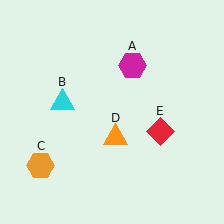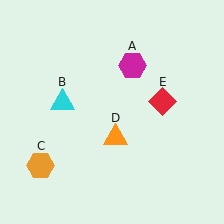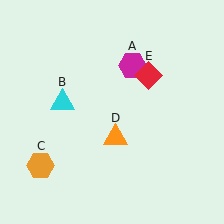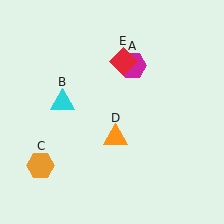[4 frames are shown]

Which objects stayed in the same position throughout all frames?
Magenta hexagon (object A) and cyan triangle (object B) and orange hexagon (object C) and orange triangle (object D) remained stationary.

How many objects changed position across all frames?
1 object changed position: red diamond (object E).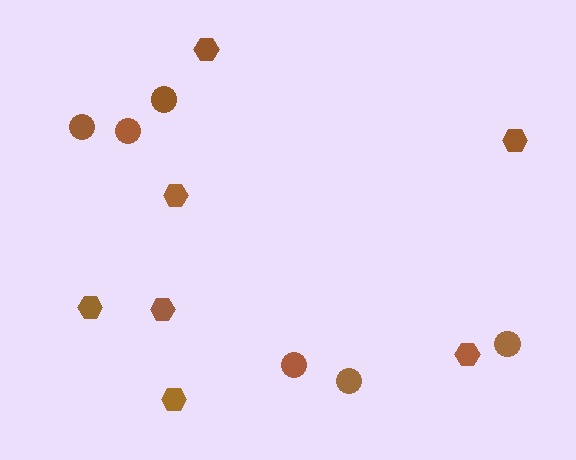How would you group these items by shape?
There are 2 groups: one group of circles (6) and one group of hexagons (7).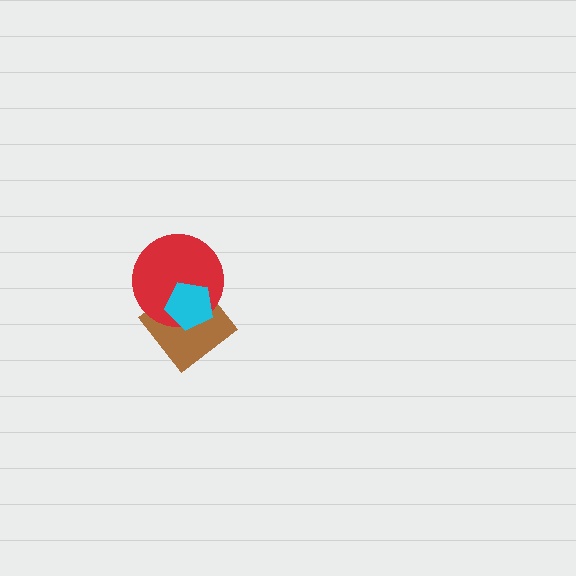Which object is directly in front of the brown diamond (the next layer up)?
The red circle is directly in front of the brown diamond.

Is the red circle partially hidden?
Yes, it is partially covered by another shape.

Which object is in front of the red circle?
The cyan pentagon is in front of the red circle.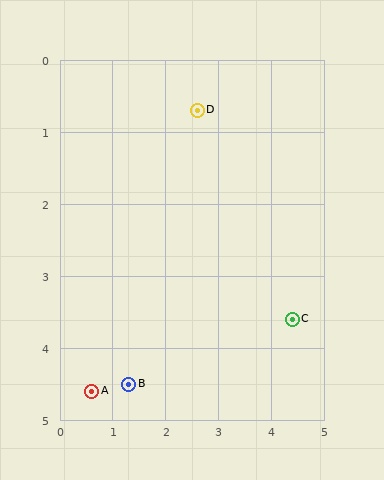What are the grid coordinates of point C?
Point C is at approximately (4.4, 3.6).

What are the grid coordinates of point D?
Point D is at approximately (2.6, 0.7).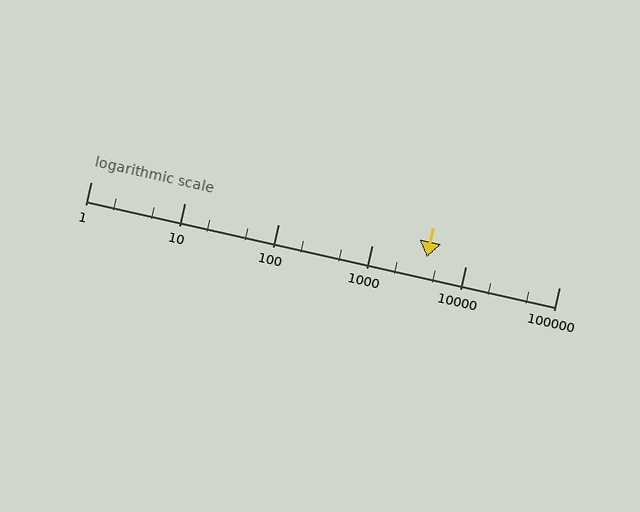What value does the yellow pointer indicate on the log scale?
The pointer indicates approximately 3900.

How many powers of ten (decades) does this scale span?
The scale spans 5 decades, from 1 to 100000.